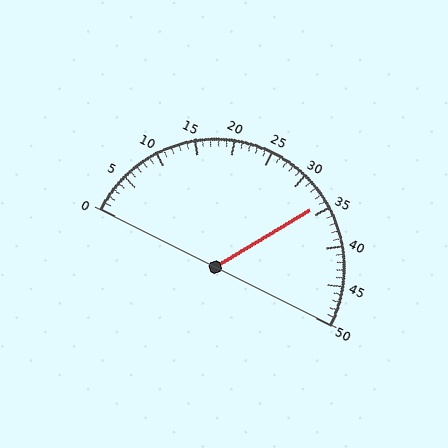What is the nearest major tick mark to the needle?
The nearest major tick mark is 35.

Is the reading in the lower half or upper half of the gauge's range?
The reading is in the upper half of the range (0 to 50).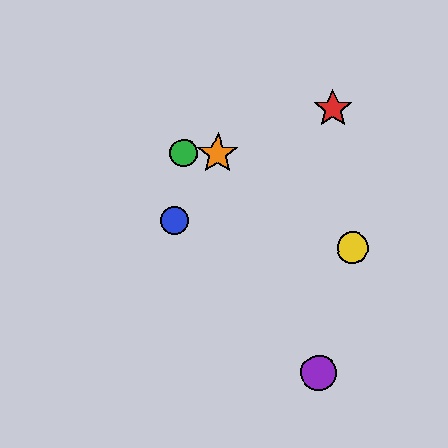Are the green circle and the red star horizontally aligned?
No, the green circle is at y≈153 and the red star is at y≈109.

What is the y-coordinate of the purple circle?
The purple circle is at y≈373.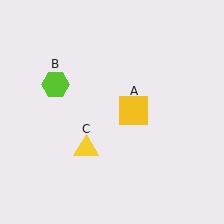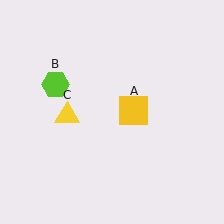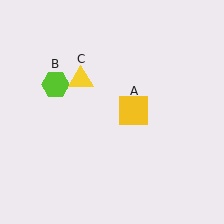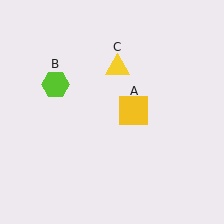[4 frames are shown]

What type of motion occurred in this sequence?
The yellow triangle (object C) rotated clockwise around the center of the scene.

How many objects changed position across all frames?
1 object changed position: yellow triangle (object C).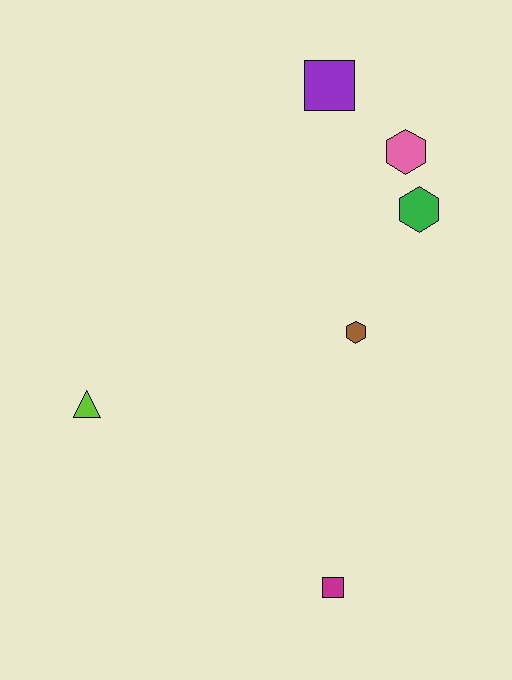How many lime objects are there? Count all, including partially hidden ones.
There is 1 lime object.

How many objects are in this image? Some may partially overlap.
There are 6 objects.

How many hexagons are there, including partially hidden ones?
There are 3 hexagons.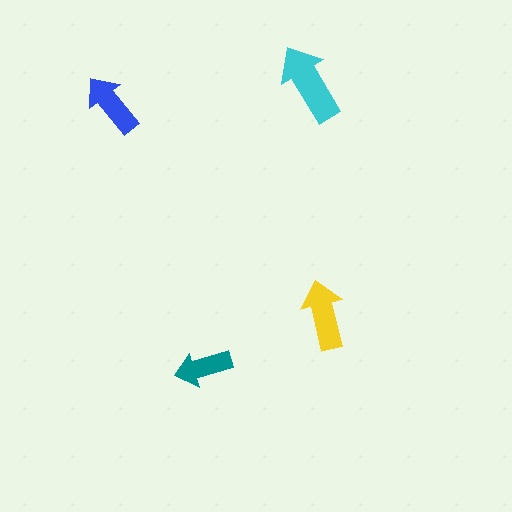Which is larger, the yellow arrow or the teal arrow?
The yellow one.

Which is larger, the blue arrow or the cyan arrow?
The cyan one.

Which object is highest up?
The cyan arrow is topmost.